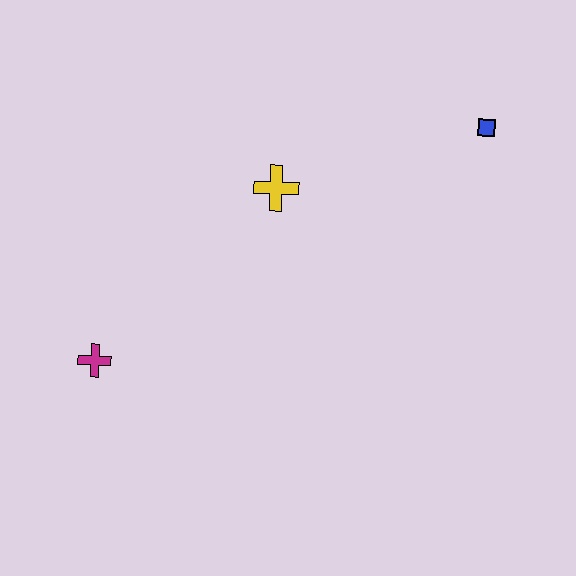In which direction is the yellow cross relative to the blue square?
The yellow cross is to the left of the blue square.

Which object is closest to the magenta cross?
The yellow cross is closest to the magenta cross.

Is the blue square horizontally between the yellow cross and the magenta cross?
No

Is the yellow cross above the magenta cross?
Yes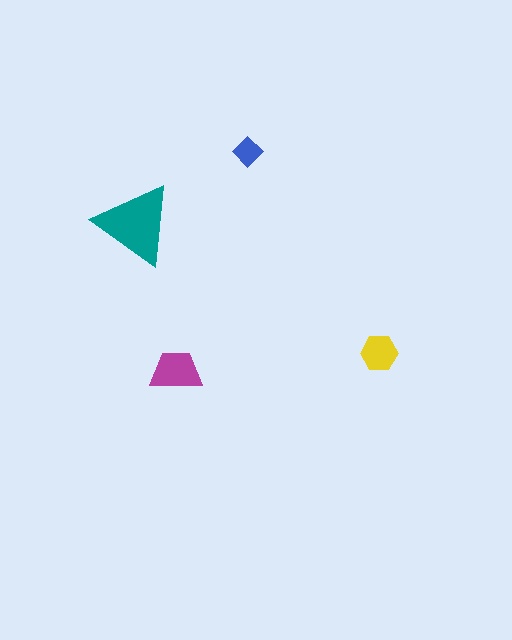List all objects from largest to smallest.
The teal triangle, the magenta trapezoid, the yellow hexagon, the blue diamond.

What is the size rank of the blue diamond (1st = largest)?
4th.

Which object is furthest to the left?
The teal triangle is leftmost.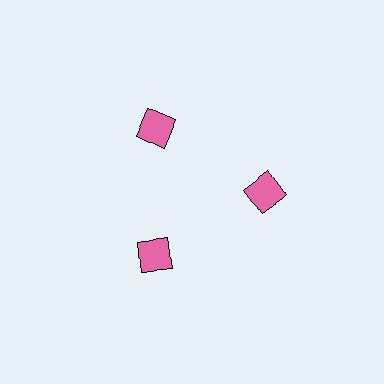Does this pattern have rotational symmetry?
Yes, this pattern has 3-fold rotational symmetry. It looks the same after rotating 120 degrees around the center.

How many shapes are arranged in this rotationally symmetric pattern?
There are 3 shapes, arranged in 3 groups of 1.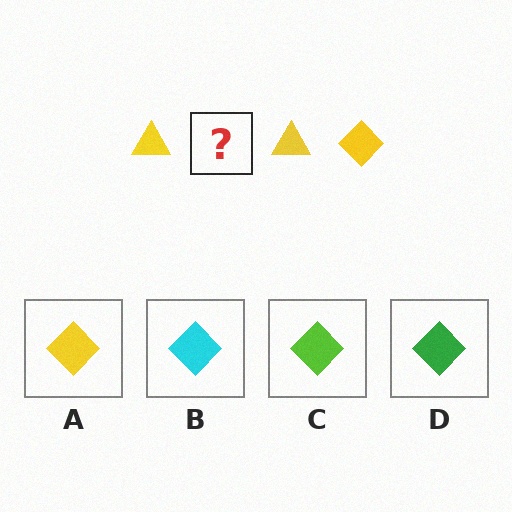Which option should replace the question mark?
Option A.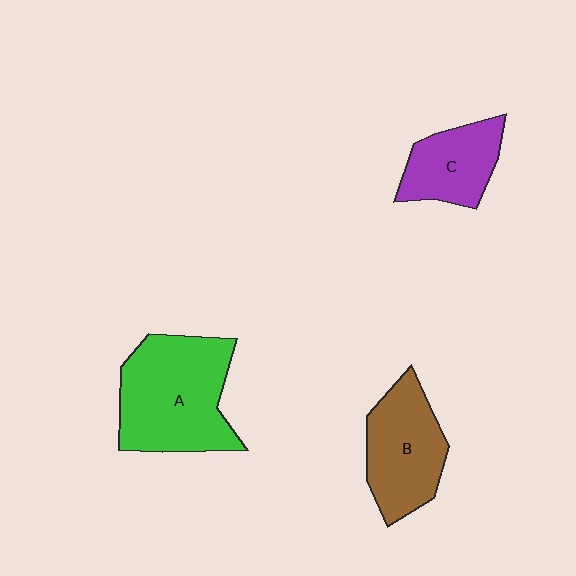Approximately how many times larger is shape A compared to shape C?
Approximately 1.9 times.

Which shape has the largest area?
Shape A (green).